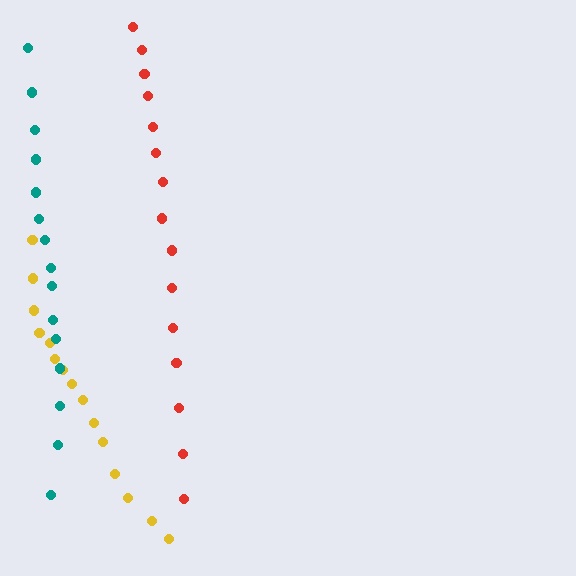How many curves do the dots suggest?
There are 3 distinct paths.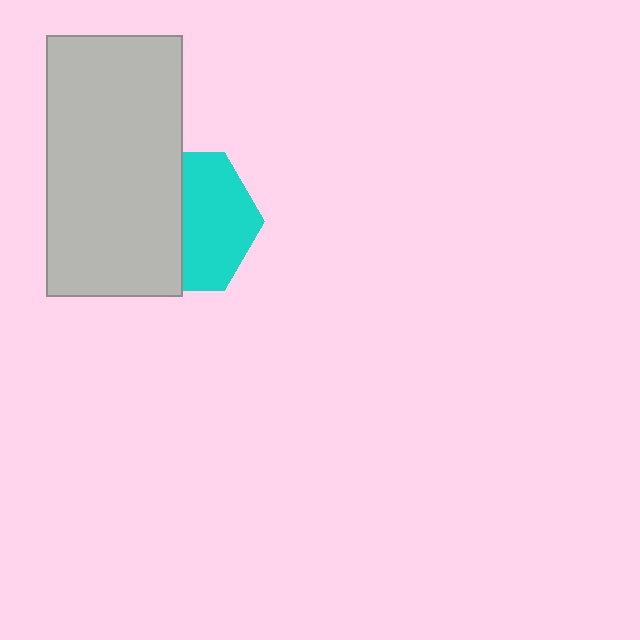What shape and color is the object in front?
The object in front is a light gray rectangle.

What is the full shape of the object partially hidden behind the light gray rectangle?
The partially hidden object is a cyan hexagon.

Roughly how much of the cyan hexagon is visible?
About half of it is visible (roughly 51%).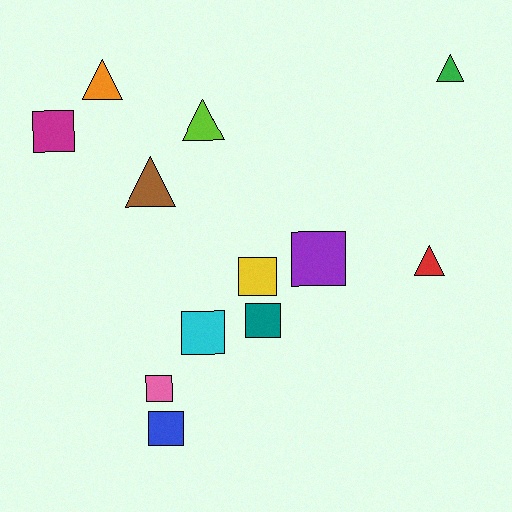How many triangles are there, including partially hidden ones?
There are 5 triangles.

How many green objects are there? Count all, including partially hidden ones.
There is 1 green object.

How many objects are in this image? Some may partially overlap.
There are 12 objects.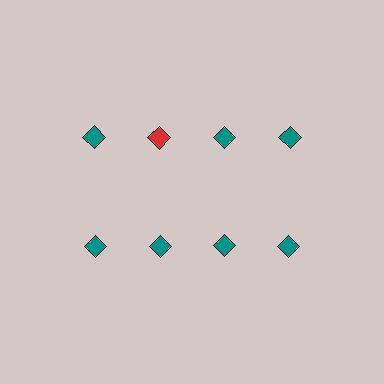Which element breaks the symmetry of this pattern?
The red diamond in the top row, second from left column breaks the symmetry. All other shapes are teal diamonds.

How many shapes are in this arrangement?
There are 8 shapes arranged in a grid pattern.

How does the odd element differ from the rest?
It has a different color: red instead of teal.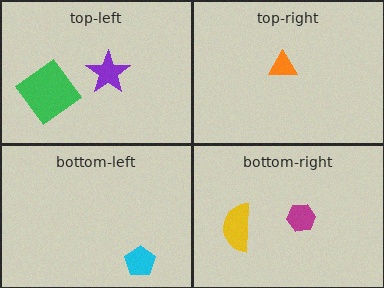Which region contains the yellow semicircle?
The bottom-right region.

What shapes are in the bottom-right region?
The yellow semicircle, the magenta hexagon.